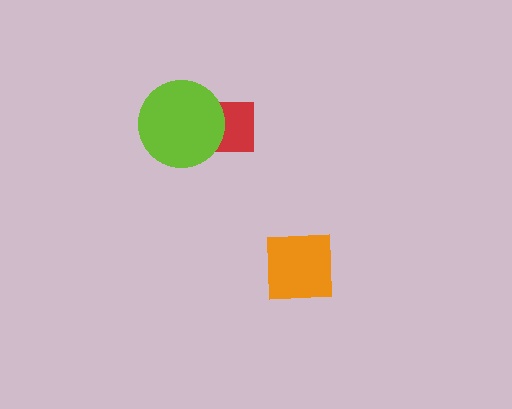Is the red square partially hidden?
Yes, it is partially covered by another shape.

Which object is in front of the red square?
The lime circle is in front of the red square.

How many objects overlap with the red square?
1 object overlaps with the red square.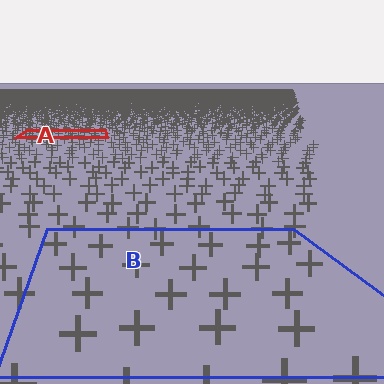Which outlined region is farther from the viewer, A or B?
Region A is farther from the viewer — the texture elements inside it appear smaller and more densely packed.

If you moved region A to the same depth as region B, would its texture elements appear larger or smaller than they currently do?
They would appear larger. At a closer depth, the same texture elements are projected at a bigger on-screen size.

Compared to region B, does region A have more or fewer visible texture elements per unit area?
Region A has more texture elements per unit area — they are packed more densely because it is farther away.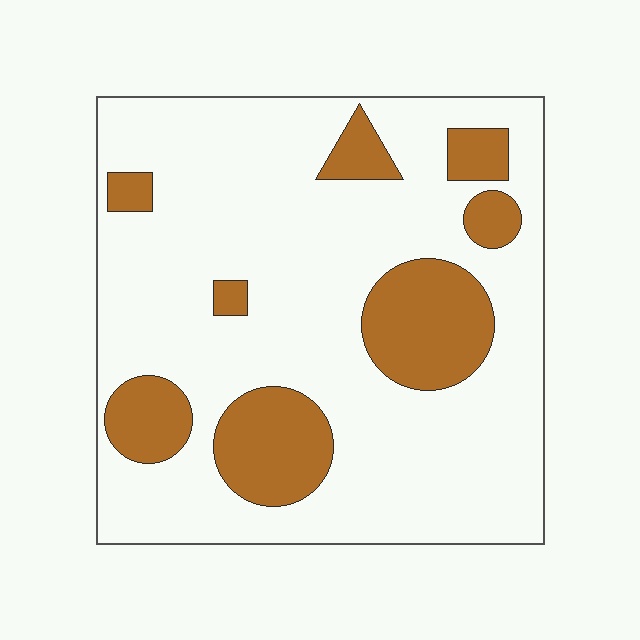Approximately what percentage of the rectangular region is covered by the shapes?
Approximately 20%.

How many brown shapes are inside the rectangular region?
8.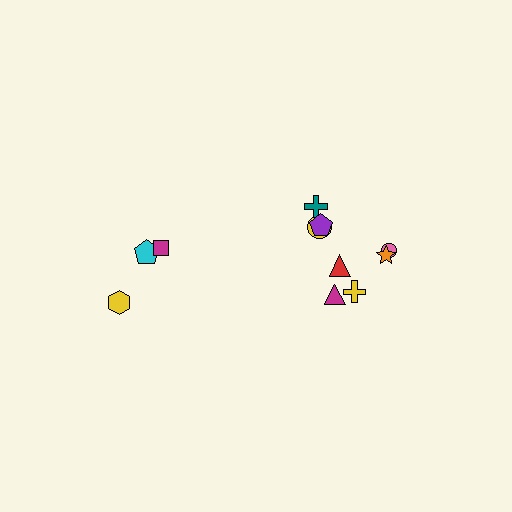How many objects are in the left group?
There are 3 objects.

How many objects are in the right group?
There are 8 objects.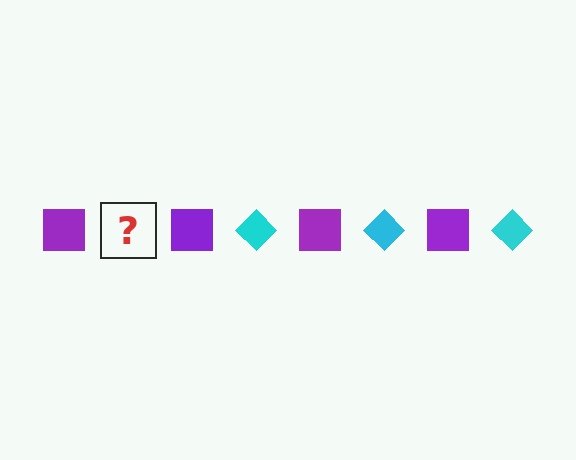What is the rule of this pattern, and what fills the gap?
The rule is that the pattern alternates between purple square and cyan diamond. The gap should be filled with a cyan diamond.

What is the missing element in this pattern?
The missing element is a cyan diamond.